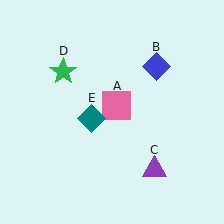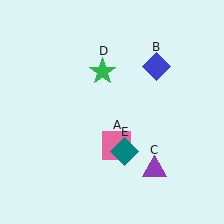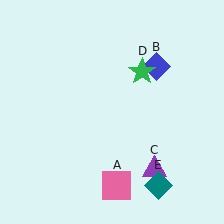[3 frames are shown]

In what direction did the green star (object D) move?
The green star (object D) moved right.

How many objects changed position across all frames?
3 objects changed position: pink square (object A), green star (object D), teal diamond (object E).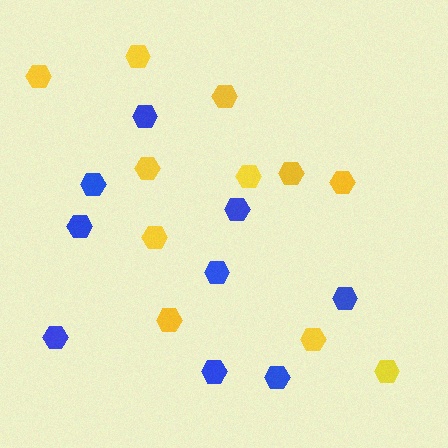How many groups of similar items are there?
There are 2 groups: one group of blue hexagons (9) and one group of yellow hexagons (11).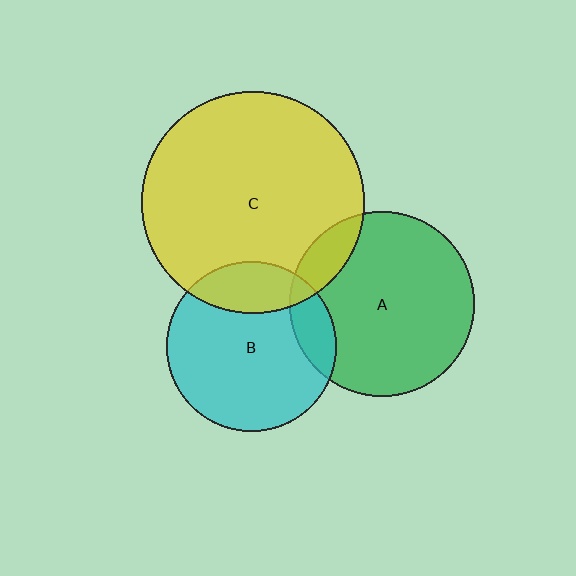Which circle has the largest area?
Circle C (yellow).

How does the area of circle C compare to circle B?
Approximately 1.7 times.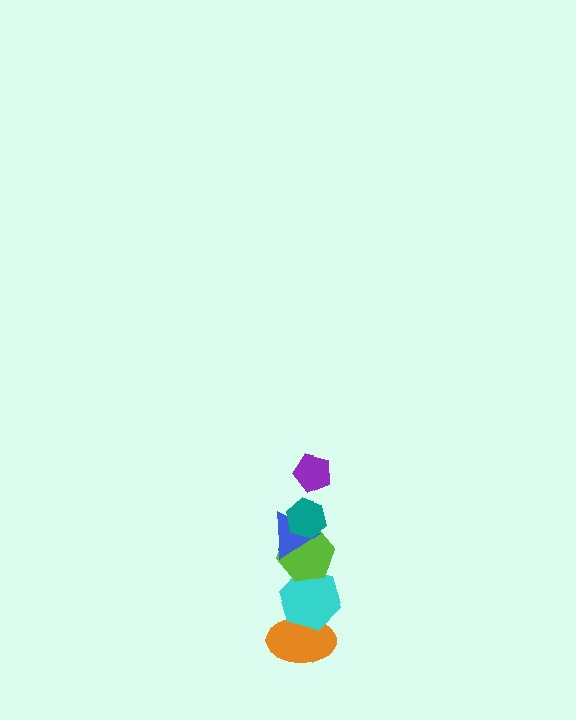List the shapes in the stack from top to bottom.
From top to bottom: the purple pentagon, the teal hexagon, the blue triangle, the lime hexagon, the cyan hexagon, the orange ellipse.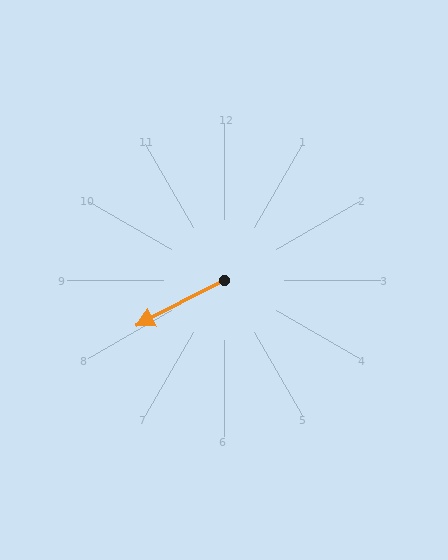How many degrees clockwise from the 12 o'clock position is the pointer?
Approximately 243 degrees.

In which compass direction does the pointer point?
Southwest.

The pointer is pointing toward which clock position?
Roughly 8 o'clock.